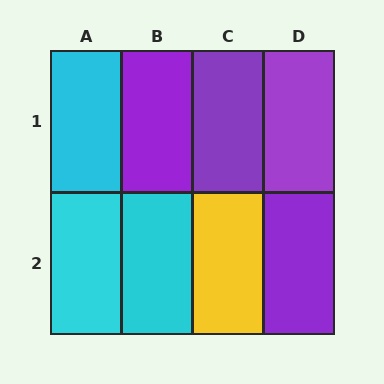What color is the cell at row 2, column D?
Purple.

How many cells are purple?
4 cells are purple.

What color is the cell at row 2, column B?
Cyan.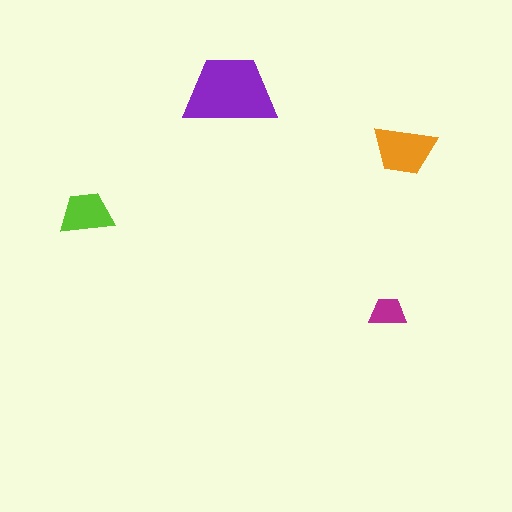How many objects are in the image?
There are 4 objects in the image.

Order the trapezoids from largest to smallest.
the purple one, the orange one, the lime one, the magenta one.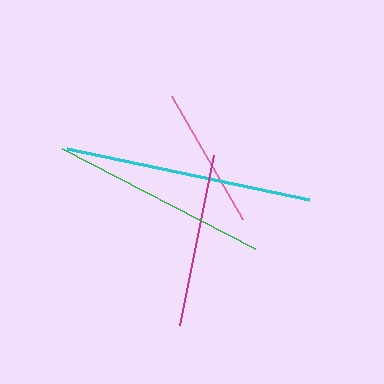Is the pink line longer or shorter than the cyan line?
The cyan line is longer than the pink line.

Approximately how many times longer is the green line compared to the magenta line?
The green line is approximately 1.3 times the length of the magenta line.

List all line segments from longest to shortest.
From longest to shortest: cyan, green, magenta, pink.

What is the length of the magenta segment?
The magenta segment is approximately 173 pixels long.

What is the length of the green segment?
The green segment is approximately 217 pixels long.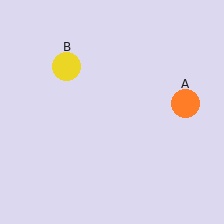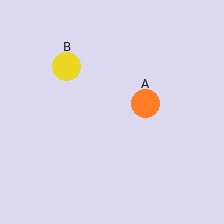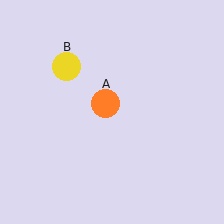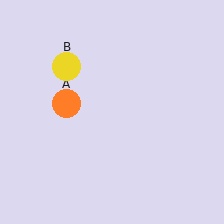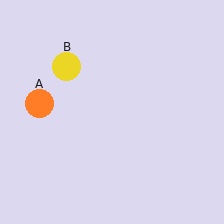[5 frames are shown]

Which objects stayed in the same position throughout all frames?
Yellow circle (object B) remained stationary.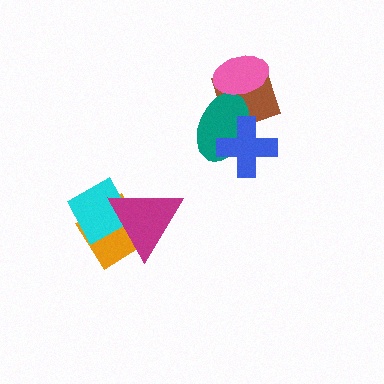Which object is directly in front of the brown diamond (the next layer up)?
The teal ellipse is directly in front of the brown diamond.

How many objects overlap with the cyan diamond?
2 objects overlap with the cyan diamond.